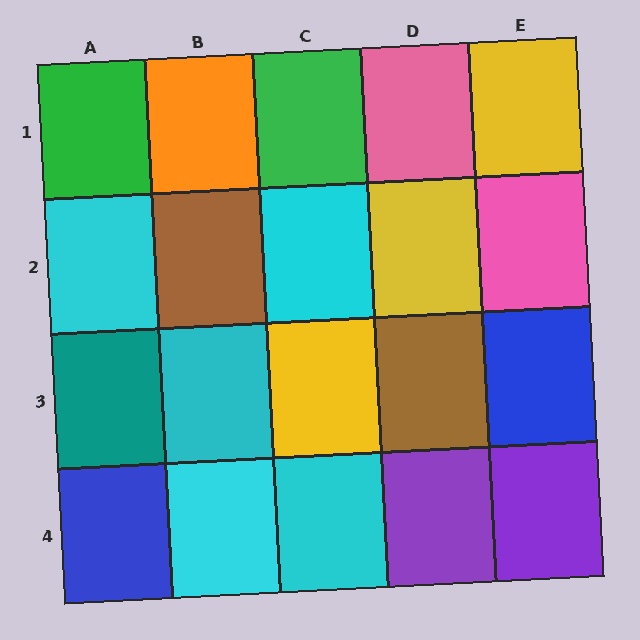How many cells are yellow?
3 cells are yellow.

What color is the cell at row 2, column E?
Pink.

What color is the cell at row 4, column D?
Purple.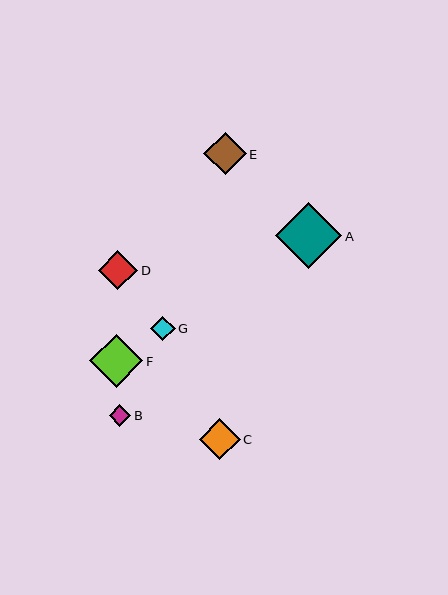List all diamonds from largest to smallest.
From largest to smallest: A, F, E, C, D, G, B.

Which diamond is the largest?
Diamond A is the largest with a size of approximately 66 pixels.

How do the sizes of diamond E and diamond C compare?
Diamond E and diamond C are approximately the same size.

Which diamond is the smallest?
Diamond B is the smallest with a size of approximately 21 pixels.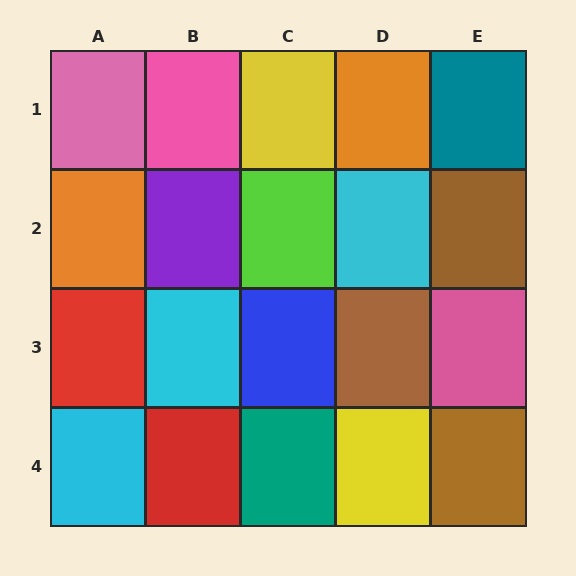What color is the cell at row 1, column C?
Yellow.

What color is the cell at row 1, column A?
Pink.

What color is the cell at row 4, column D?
Yellow.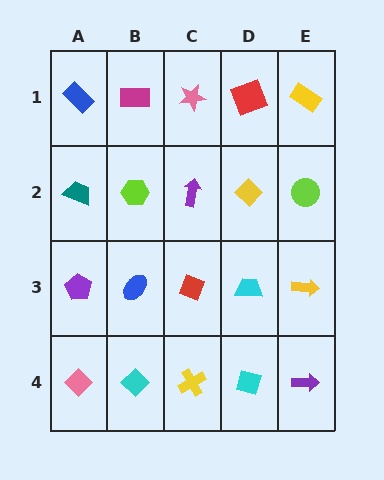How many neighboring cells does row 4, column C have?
3.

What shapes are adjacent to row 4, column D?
A cyan trapezoid (row 3, column D), a yellow cross (row 4, column C), a purple arrow (row 4, column E).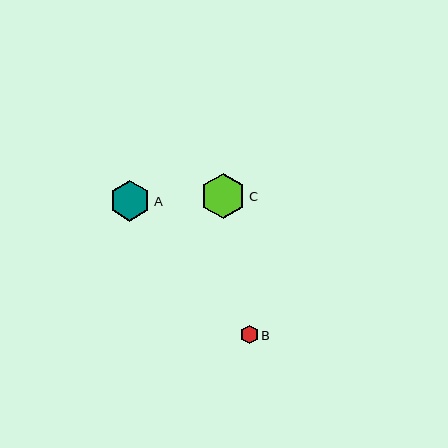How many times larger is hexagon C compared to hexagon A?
Hexagon C is approximately 1.1 times the size of hexagon A.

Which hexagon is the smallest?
Hexagon B is the smallest with a size of approximately 18 pixels.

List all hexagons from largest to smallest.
From largest to smallest: C, A, B.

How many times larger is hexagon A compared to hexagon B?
Hexagon A is approximately 2.2 times the size of hexagon B.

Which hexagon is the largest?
Hexagon C is the largest with a size of approximately 45 pixels.